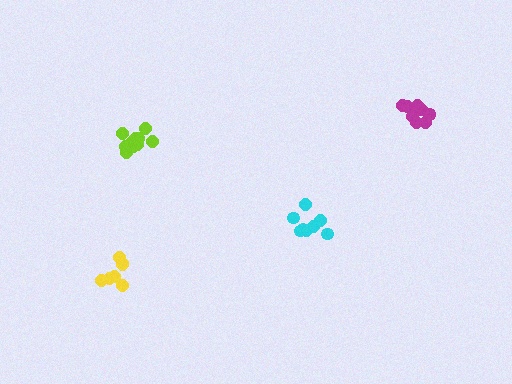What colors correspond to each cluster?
The clusters are colored: lime, yellow, magenta, cyan.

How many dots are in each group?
Group 1: 10 dots, Group 2: 7 dots, Group 3: 9 dots, Group 4: 8 dots (34 total).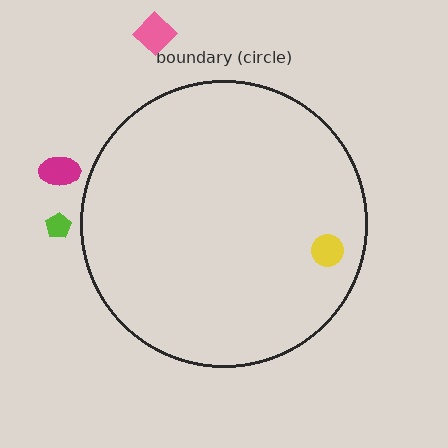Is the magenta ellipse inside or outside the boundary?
Outside.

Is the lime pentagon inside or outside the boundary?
Outside.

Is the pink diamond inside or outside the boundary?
Outside.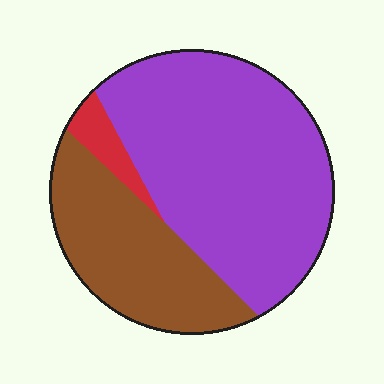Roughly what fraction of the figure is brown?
Brown takes up about one third (1/3) of the figure.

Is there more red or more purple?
Purple.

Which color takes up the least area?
Red, at roughly 5%.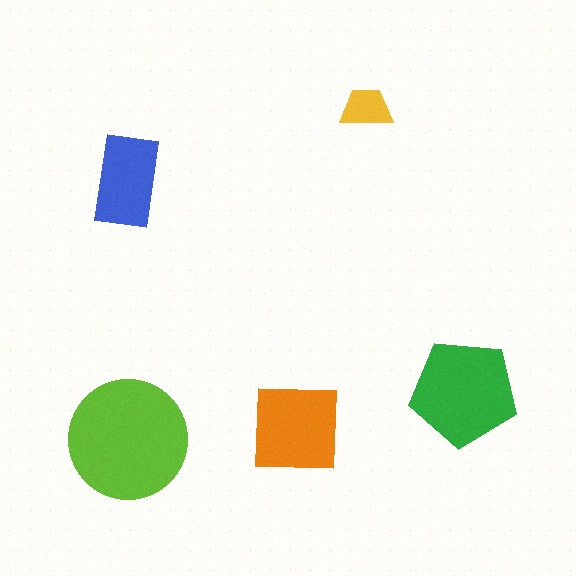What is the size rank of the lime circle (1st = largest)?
1st.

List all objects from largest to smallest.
The lime circle, the green pentagon, the orange square, the blue rectangle, the yellow trapezoid.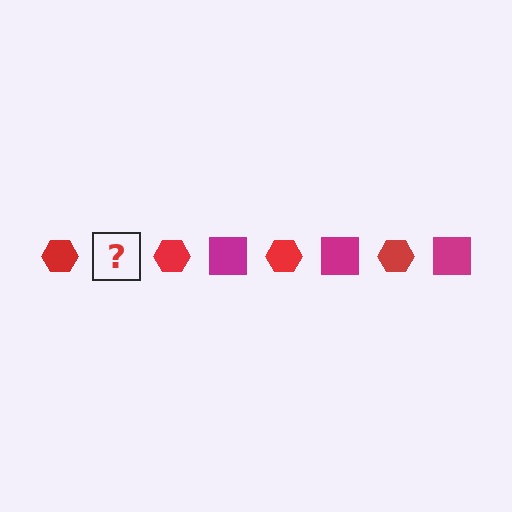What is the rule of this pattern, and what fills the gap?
The rule is that the pattern alternates between red hexagon and magenta square. The gap should be filled with a magenta square.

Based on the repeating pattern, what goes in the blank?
The blank should be a magenta square.